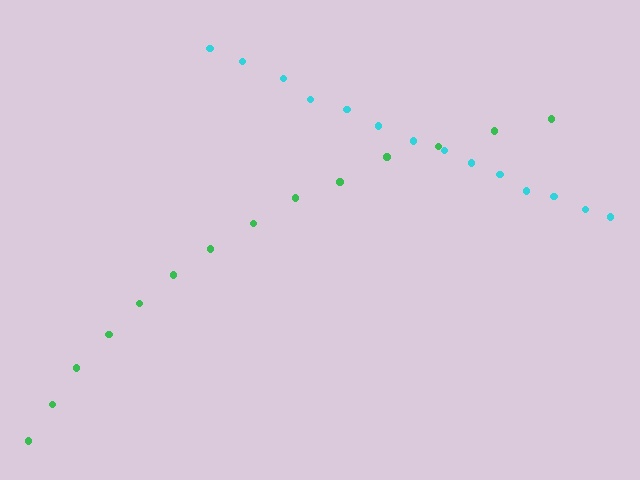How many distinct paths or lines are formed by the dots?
There are 2 distinct paths.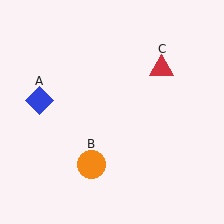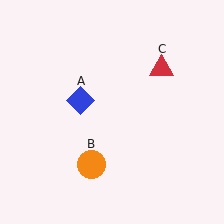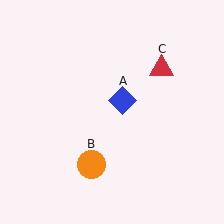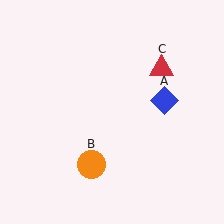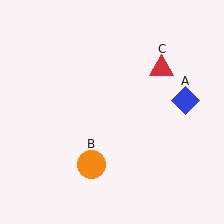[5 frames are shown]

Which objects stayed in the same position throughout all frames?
Orange circle (object B) and red triangle (object C) remained stationary.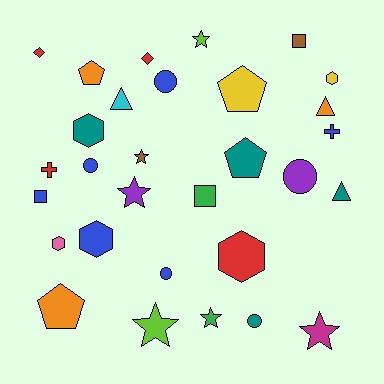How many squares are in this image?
There are 3 squares.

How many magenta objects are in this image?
There is 1 magenta object.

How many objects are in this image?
There are 30 objects.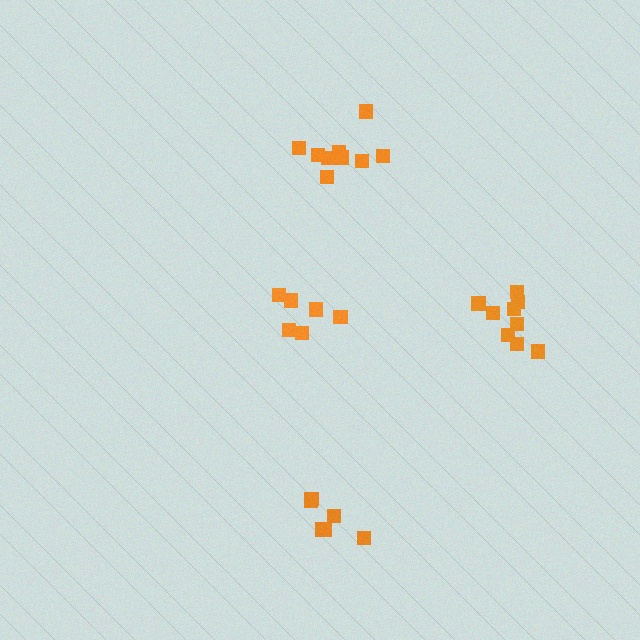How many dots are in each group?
Group 1: 6 dots, Group 2: 6 dots, Group 3: 10 dots, Group 4: 9 dots (31 total).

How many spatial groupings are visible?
There are 4 spatial groupings.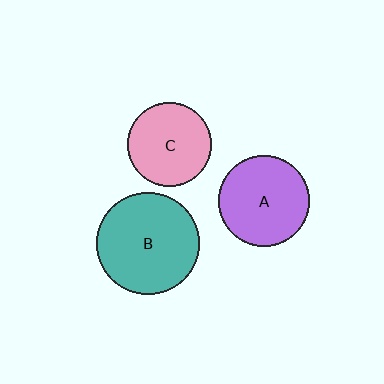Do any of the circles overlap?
No, none of the circles overlap.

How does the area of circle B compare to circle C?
Approximately 1.5 times.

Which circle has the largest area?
Circle B (teal).